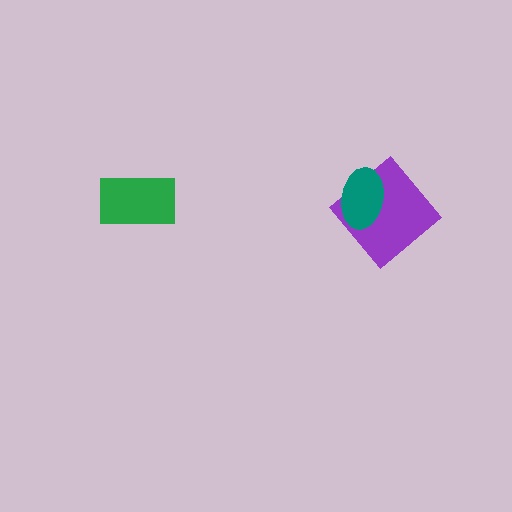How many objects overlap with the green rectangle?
0 objects overlap with the green rectangle.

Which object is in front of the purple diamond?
The teal ellipse is in front of the purple diamond.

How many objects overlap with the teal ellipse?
1 object overlaps with the teal ellipse.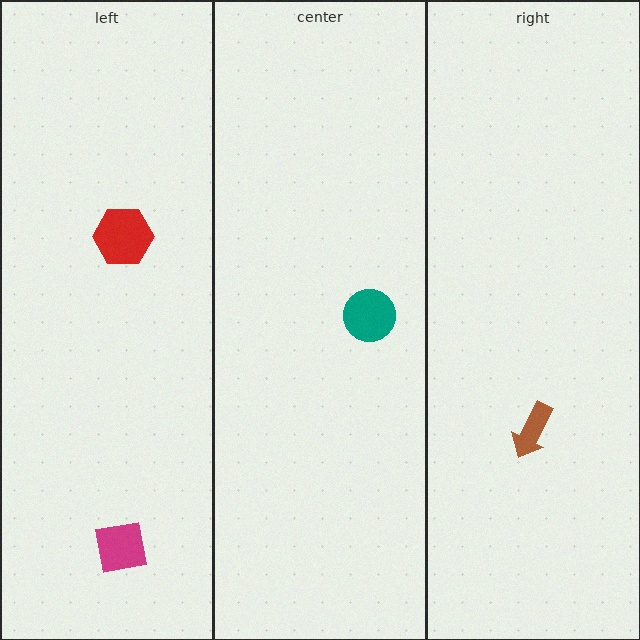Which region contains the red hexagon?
The left region.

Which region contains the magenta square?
The left region.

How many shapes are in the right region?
1.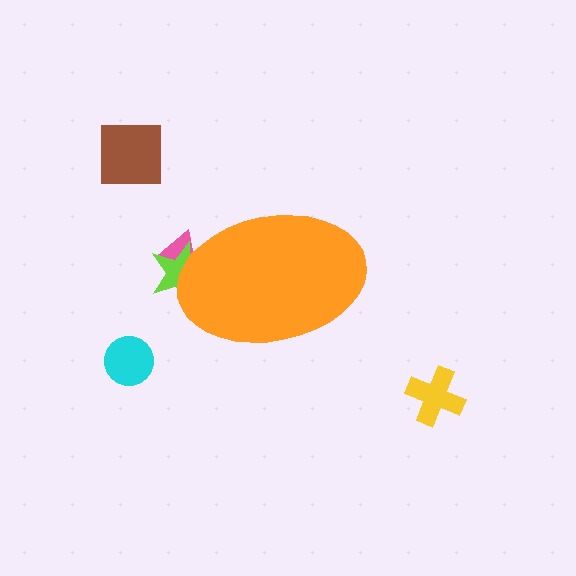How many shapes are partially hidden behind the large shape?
2 shapes are partially hidden.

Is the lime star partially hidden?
Yes, the lime star is partially hidden behind the orange ellipse.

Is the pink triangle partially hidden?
Yes, the pink triangle is partially hidden behind the orange ellipse.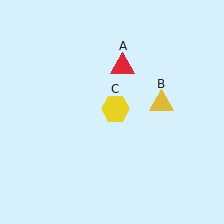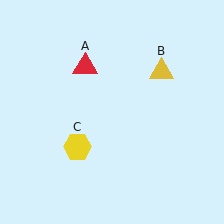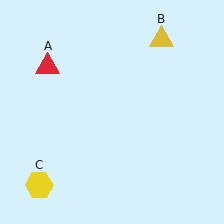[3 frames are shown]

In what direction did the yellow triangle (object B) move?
The yellow triangle (object B) moved up.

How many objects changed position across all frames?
3 objects changed position: red triangle (object A), yellow triangle (object B), yellow hexagon (object C).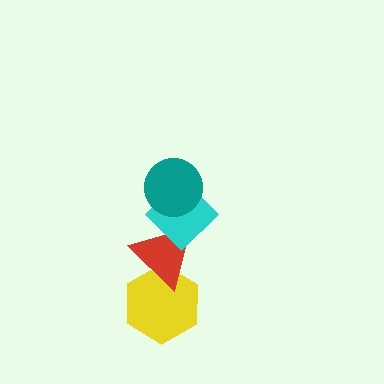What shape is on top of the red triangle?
The cyan diamond is on top of the red triangle.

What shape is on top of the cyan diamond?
The teal circle is on top of the cyan diamond.